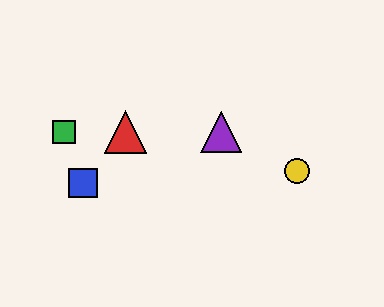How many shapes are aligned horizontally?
3 shapes (the red triangle, the green square, the purple triangle) are aligned horizontally.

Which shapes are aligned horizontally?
The red triangle, the green square, the purple triangle are aligned horizontally.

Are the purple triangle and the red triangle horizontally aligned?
Yes, both are at y≈132.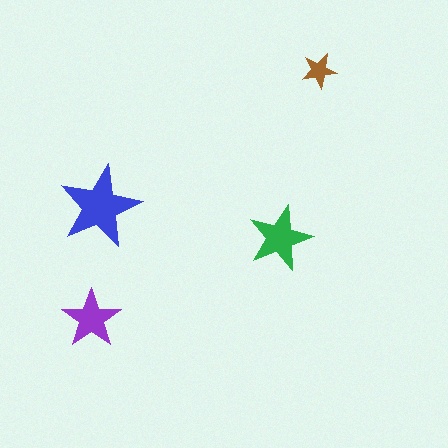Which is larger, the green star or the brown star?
The green one.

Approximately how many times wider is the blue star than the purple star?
About 1.5 times wider.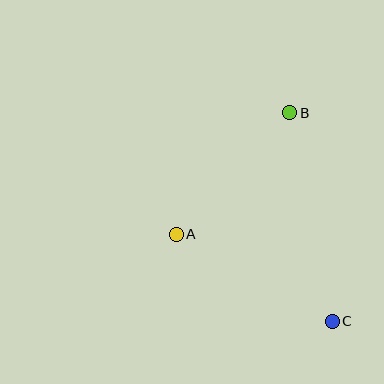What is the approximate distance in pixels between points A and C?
The distance between A and C is approximately 179 pixels.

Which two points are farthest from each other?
Points B and C are farthest from each other.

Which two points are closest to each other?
Points A and B are closest to each other.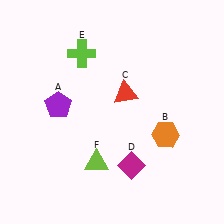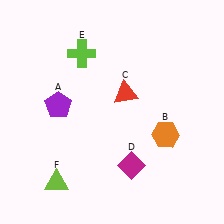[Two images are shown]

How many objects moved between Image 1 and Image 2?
1 object moved between the two images.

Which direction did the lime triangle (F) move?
The lime triangle (F) moved left.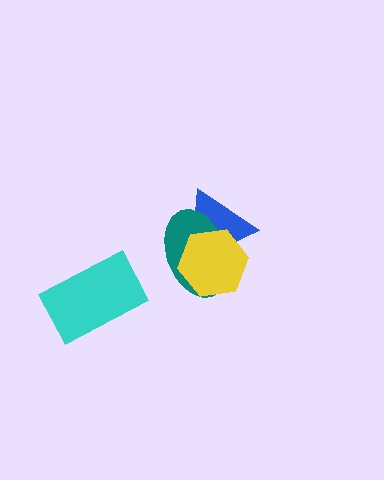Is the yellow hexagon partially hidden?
No, no other shape covers it.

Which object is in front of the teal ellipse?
The yellow hexagon is in front of the teal ellipse.